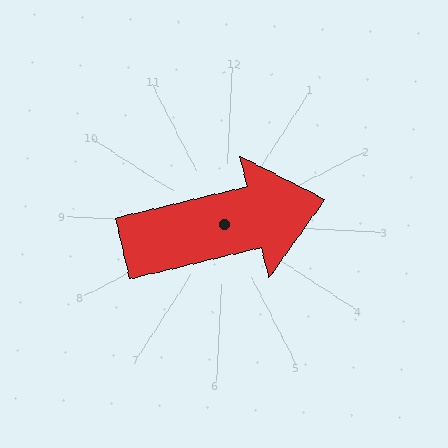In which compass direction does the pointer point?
East.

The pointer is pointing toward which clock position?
Roughly 2 o'clock.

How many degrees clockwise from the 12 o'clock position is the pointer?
Approximately 74 degrees.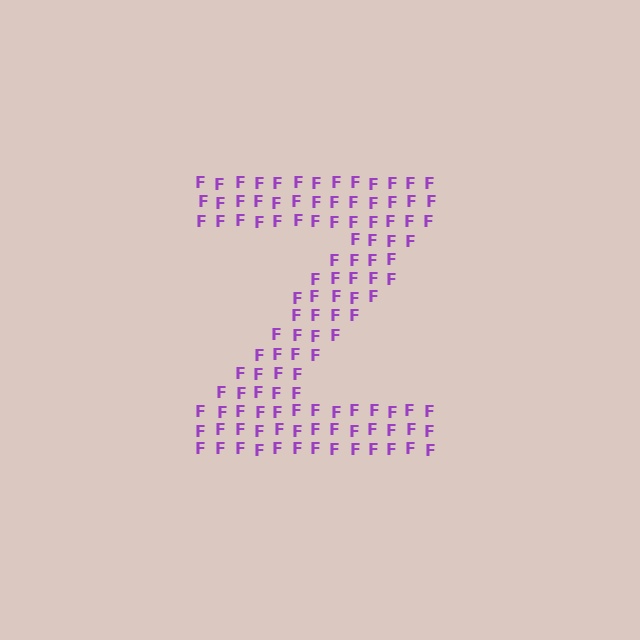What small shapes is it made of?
It is made of small letter F's.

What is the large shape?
The large shape is the letter Z.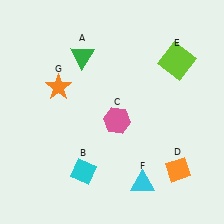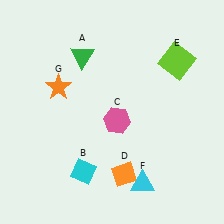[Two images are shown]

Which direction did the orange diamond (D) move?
The orange diamond (D) moved left.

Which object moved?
The orange diamond (D) moved left.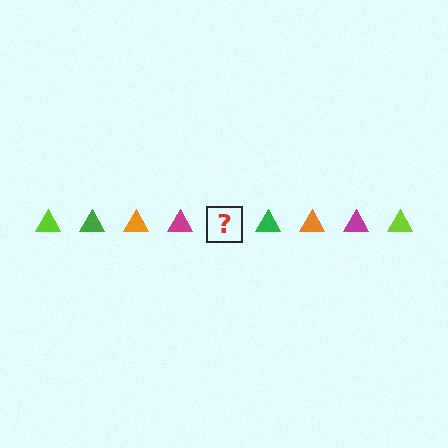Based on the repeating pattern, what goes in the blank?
The blank should be a lime triangle.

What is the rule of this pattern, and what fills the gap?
The rule is that the pattern cycles through lime, green, orange, magenta triangles. The gap should be filled with a lime triangle.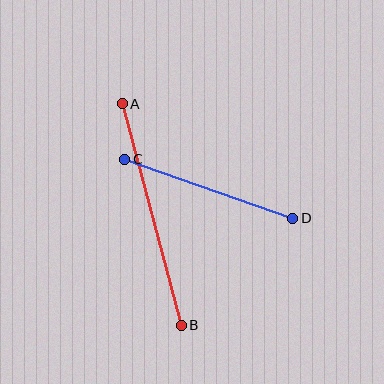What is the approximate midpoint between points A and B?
The midpoint is at approximately (152, 215) pixels.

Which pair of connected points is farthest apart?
Points A and B are farthest apart.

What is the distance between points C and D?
The distance is approximately 178 pixels.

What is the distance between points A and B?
The distance is approximately 229 pixels.